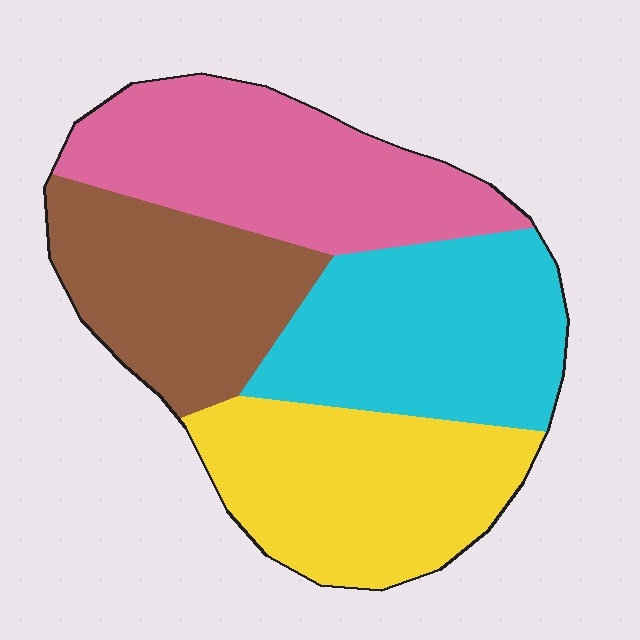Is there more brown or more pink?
Pink.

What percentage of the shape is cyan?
Cyan takes up about one quarter (1/4) of the shape.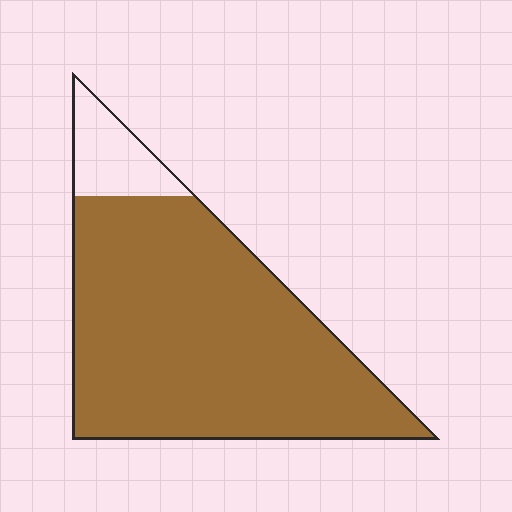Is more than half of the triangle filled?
Yes.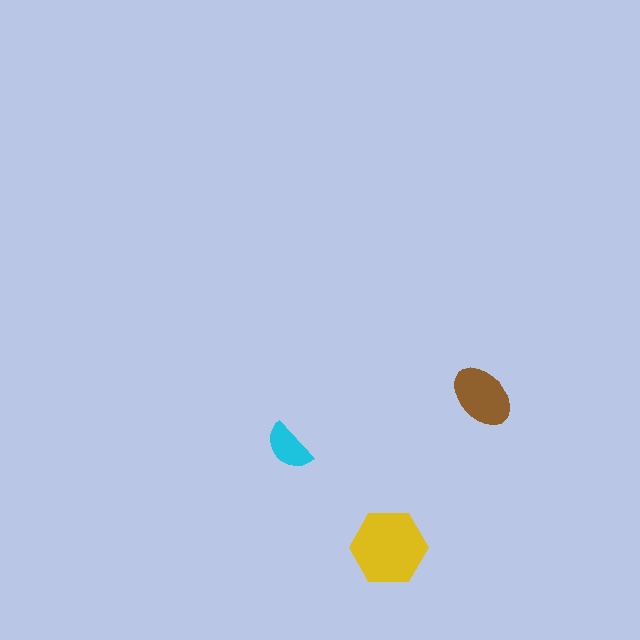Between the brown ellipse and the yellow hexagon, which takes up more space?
The yellow hexagon.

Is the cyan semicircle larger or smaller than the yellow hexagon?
Smaller.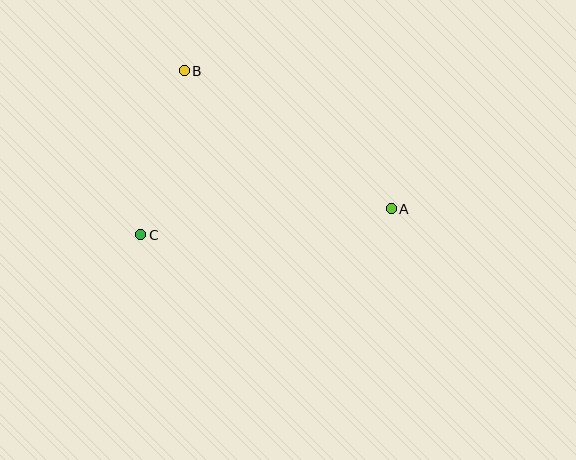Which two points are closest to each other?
Points B and C are closest to each other.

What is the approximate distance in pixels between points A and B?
The distance between A and B is approximately 249 pixels.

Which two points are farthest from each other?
Points A and C are farthest from each other.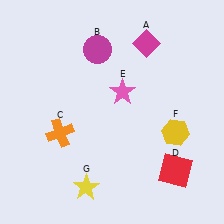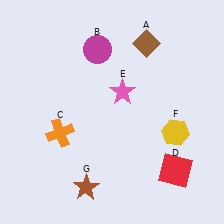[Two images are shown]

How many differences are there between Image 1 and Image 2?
There are 2 differences between the two images.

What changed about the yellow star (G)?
In Image 1, G is yellow. In Image 2, it changed to brown.